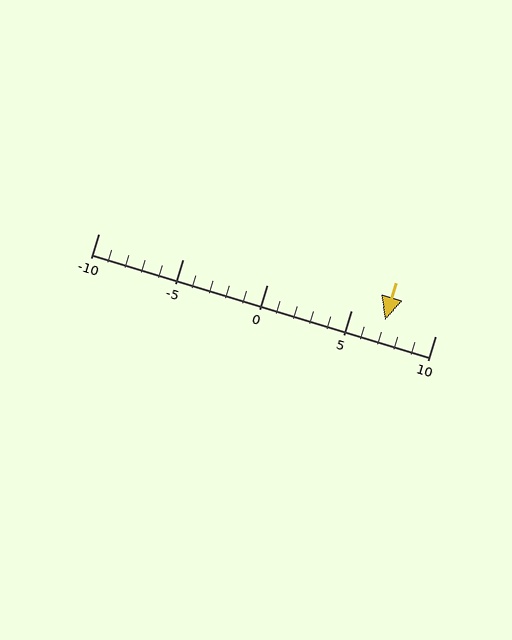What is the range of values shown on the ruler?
The ruler shows values from -10 to 10.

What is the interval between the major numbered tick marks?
The major tick marks are spaced 5 units apart.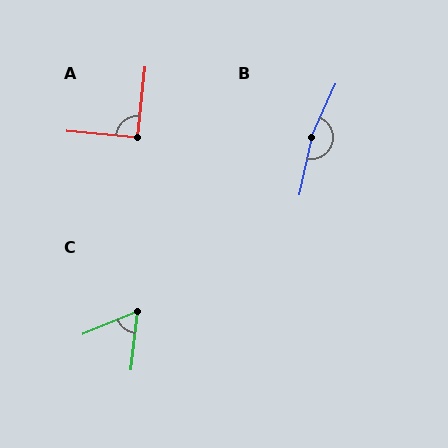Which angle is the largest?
B, at approximately 168 degrees.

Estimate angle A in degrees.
Approximately 90 degrees.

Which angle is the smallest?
C, at approximately 61 degrees.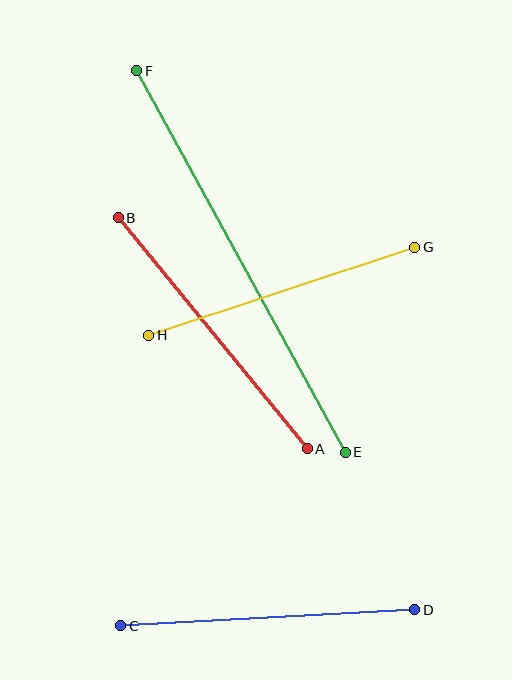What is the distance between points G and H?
The distance is approximately 280 pixels.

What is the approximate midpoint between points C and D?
The midpoint is at approximately (268, 618) pixels.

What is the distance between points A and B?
The distance is approximately 298 pixels.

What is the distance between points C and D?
The distance is approximately 294 pixels.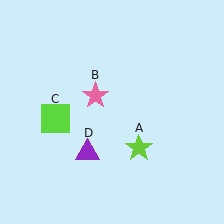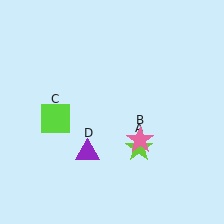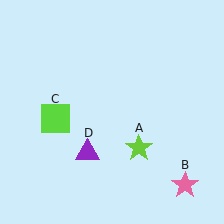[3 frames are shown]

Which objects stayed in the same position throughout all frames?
Lime star (object A) and lime square (object C) and purple triangle (object D) remained stationary.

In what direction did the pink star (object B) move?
The pink star (object B) moved down and to the right.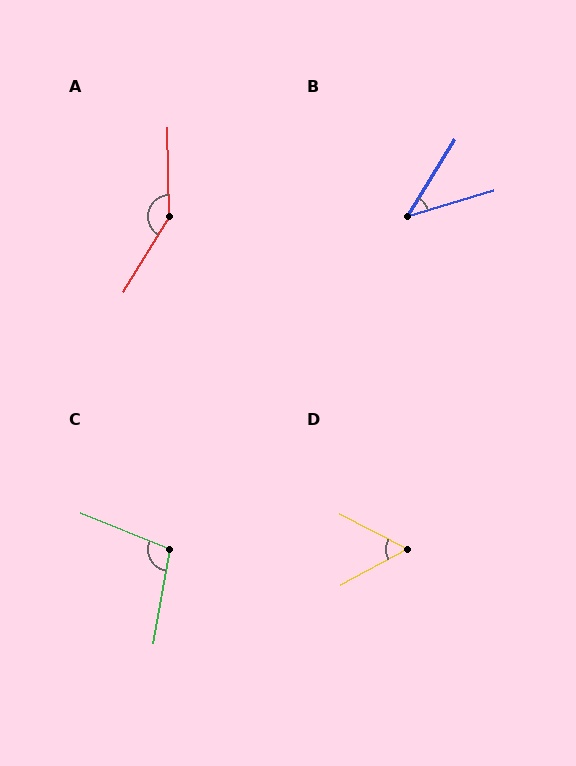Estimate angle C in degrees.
Approximately 102 degrees.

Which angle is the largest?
A, at approximately 147 degrees.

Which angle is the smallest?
B, at approximately 41 degrees.